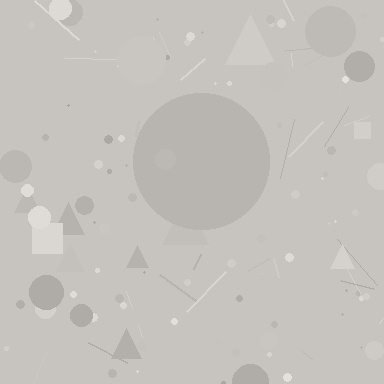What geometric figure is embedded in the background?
A circle is embedded in the background.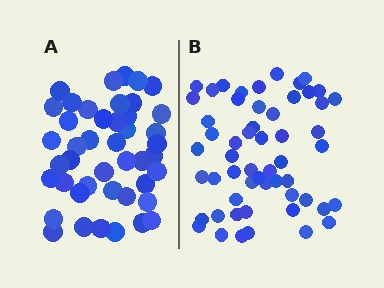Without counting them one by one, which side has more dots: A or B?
Region B (the right region) has more dots.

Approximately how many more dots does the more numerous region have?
Region B has roughly 12 or so more dots than region A.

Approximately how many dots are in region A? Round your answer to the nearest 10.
About 40 dots. (The exact count is 44, which rounds to 40.)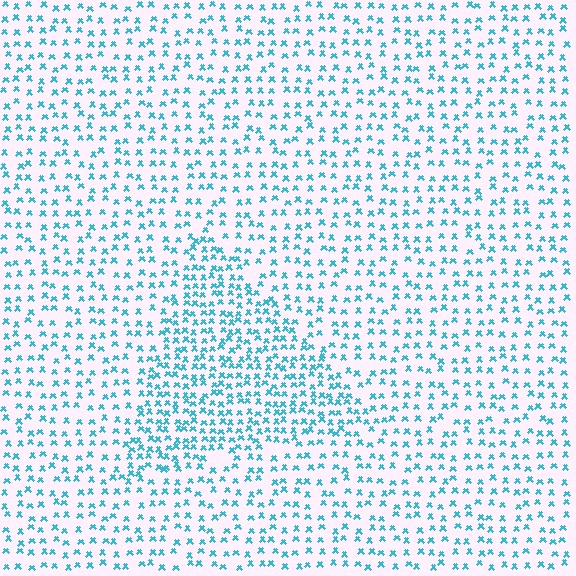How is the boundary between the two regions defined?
The boundary is defined by a change in element density (approximately 1.8x ratio). All elements are the same color, size, and shape.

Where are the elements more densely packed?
The elements are more densely packed inside the triangle boundary.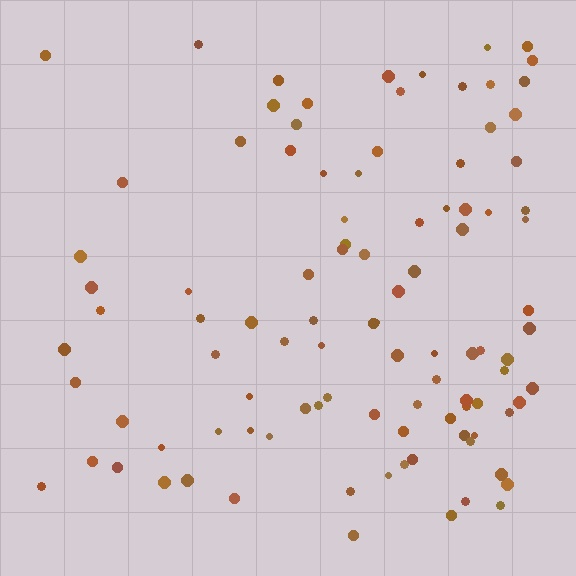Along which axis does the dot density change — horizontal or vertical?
Horizontal.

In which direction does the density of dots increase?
From left to right, with the right side densest.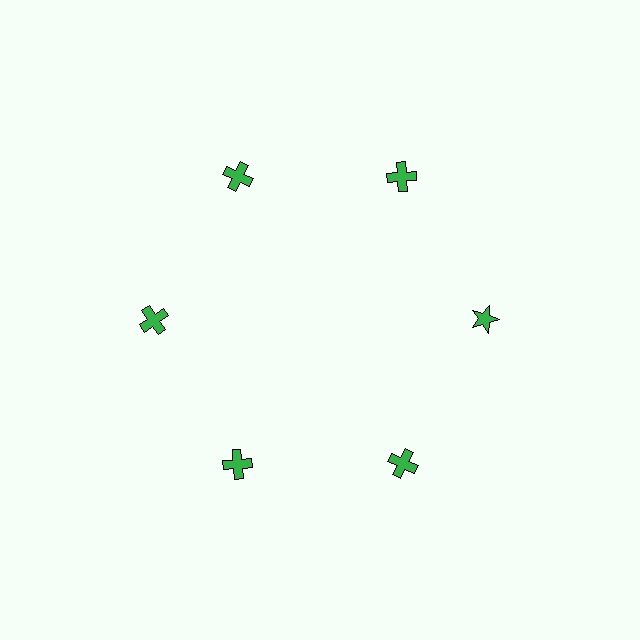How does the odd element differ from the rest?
It has a different shape: star instead of cross.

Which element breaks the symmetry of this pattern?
The green star at roughly the 3 o'clock position breaks the symmetry. All other shapes are green crosses.